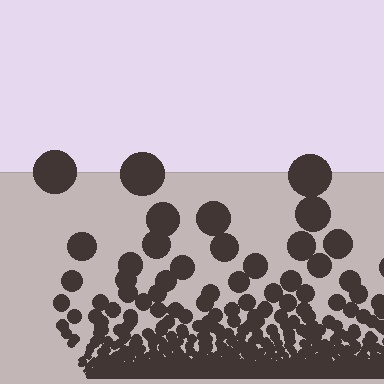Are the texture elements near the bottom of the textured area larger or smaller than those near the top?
Smaller. The gradient is inverted — elements near the bottom are smaller and denser.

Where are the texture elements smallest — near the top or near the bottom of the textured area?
Near the bottom.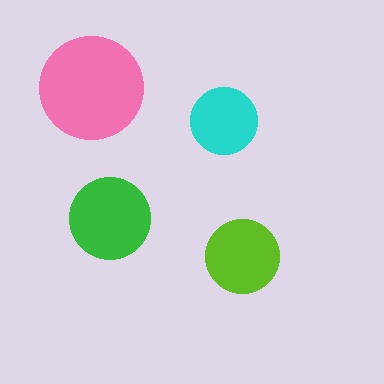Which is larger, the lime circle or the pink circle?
The pink one.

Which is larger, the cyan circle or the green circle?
The green one.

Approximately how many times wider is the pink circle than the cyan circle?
About 1.5 times wider.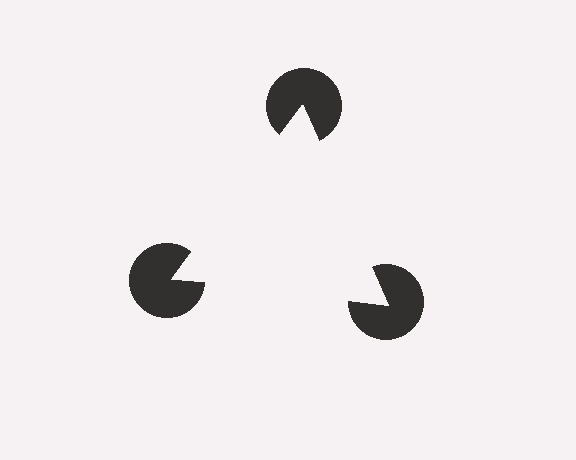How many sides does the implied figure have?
3 sides.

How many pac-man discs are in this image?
There are 3 — one at each vertex of the illusory triangle.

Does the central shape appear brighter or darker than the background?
It typically appears slightly brighter than the background, even though no actual brightness change is drawn.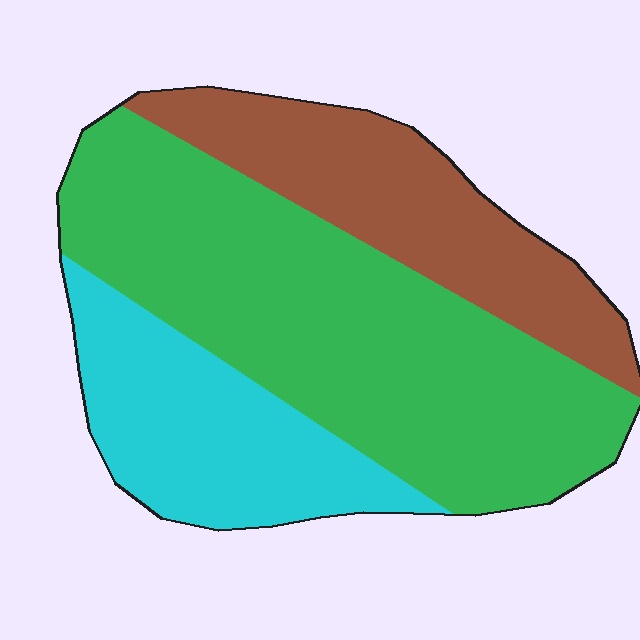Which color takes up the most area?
Green, at roughly 50%.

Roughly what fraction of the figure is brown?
Brown covers 25% of the figure.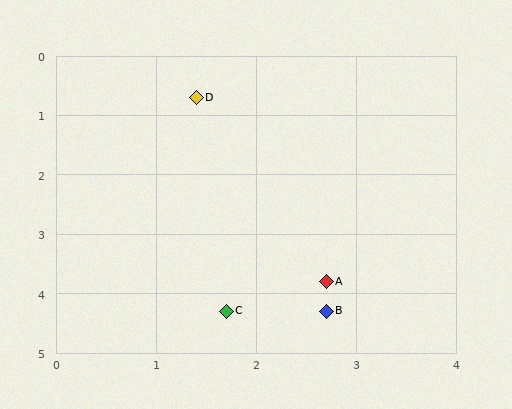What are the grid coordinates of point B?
Point B is at approximately (2.7, 4.3).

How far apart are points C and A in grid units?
Points C and A are about 1.1 grid units apart.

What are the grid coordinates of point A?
Point A is at approximately (2.7, 3.8).